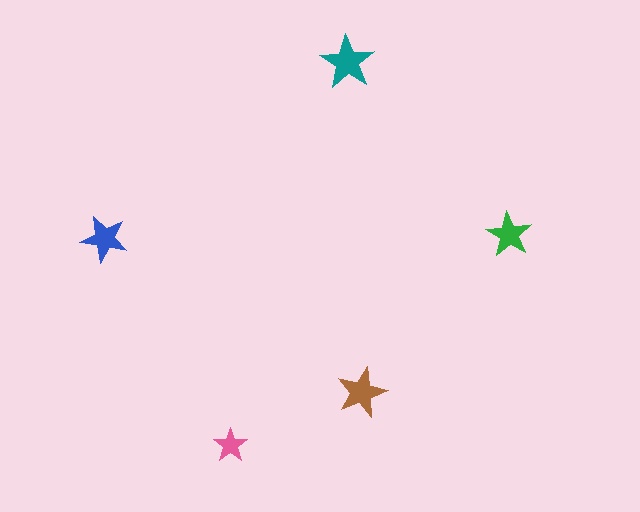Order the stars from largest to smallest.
the teal one, the brown one, the blue one, the green one, the pink one.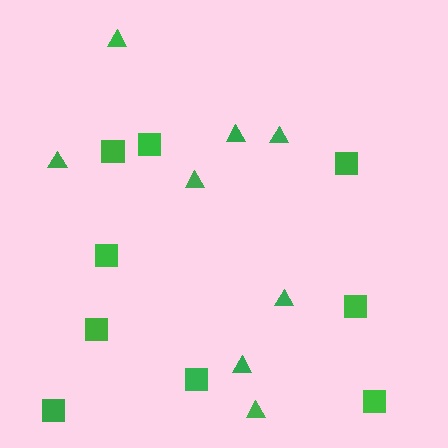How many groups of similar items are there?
There are 2 groups: one group of squares (9) and one group of triangles (8).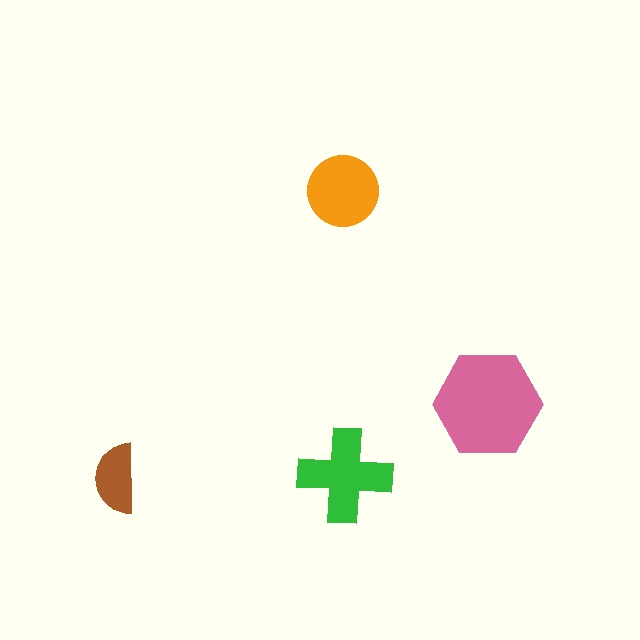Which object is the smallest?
The brown semicircle.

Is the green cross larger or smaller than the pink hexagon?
Smaller.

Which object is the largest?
The pink hexagon.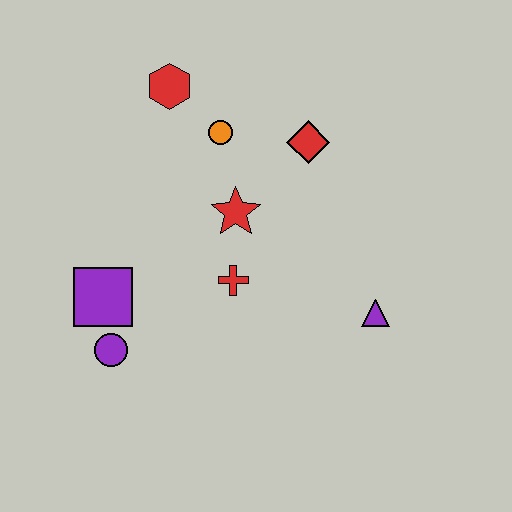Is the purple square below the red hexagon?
Yes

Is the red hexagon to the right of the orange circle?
No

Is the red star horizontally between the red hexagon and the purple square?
No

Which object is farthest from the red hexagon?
The purple triangle is farthest from the red hexagon.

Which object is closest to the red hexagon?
The orange circle is closest to the red hexagon.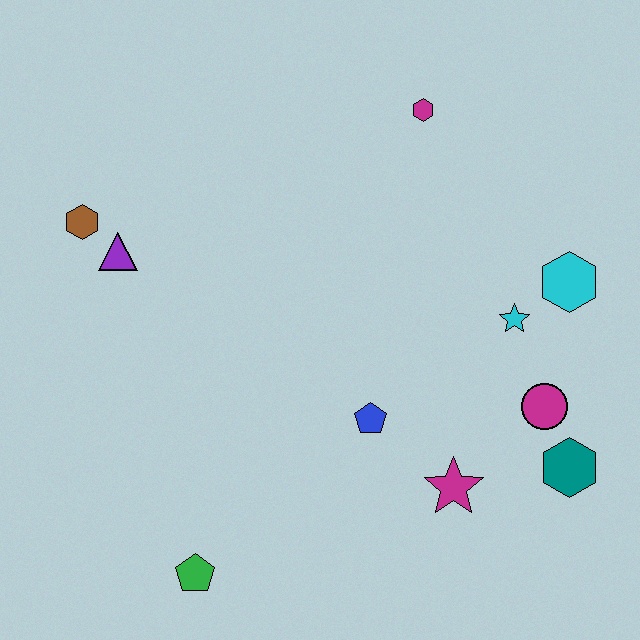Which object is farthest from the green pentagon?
The magenta hexagon is farthest from the green pentagon.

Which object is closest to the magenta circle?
The teal hexagon is closest to the magenta circle.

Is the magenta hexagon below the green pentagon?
No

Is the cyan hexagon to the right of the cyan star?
Yes